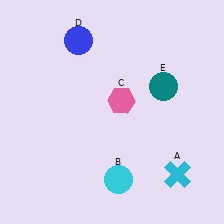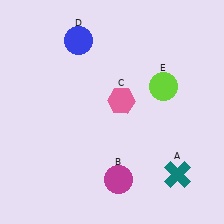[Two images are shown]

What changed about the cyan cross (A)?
In Image 1, A is cyan. In Image 2, it changed to teal.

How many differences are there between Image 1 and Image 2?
There are 3 differences between the two images.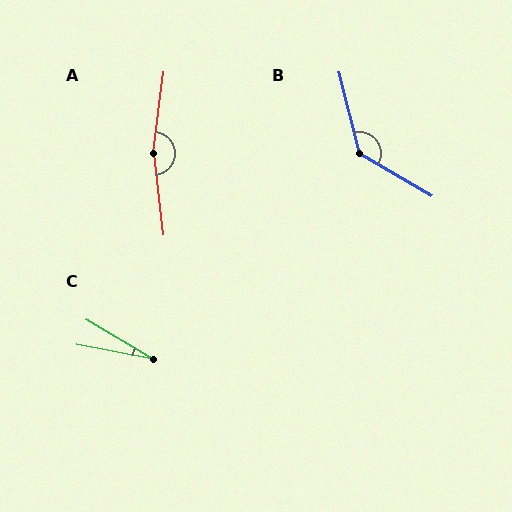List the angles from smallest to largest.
C (20°), B (135°), A (166°).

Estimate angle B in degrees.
Approximately 135 degrees.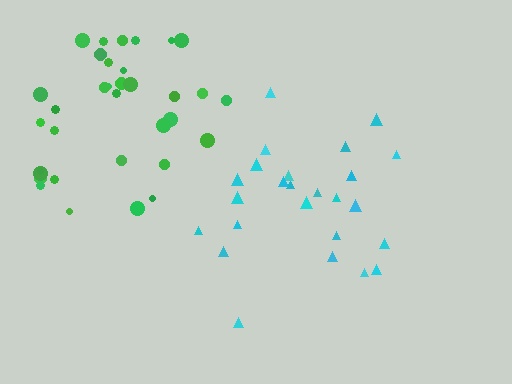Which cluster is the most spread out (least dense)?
Green.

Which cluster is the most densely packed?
Cyan.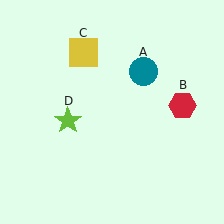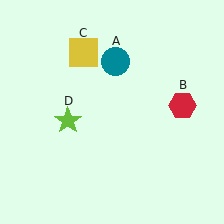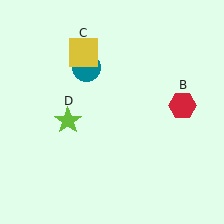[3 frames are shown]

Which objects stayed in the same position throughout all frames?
Red hexagon (object B) and yellow square (object C) and lime star (object D) remained stationary.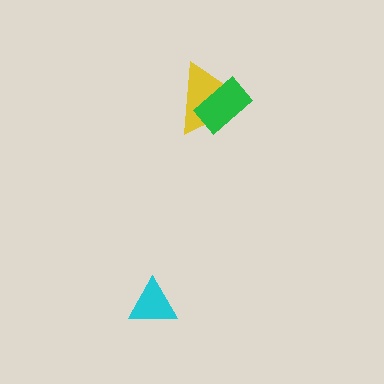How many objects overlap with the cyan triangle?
0 objects overlap with the cyan triangle.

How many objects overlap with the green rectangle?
1 object overlaps with the green rectangle.